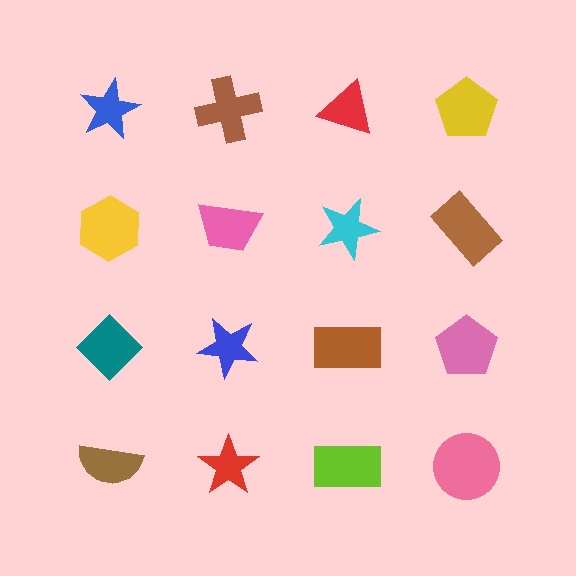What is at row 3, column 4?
A pink pentagon.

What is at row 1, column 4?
A yellow pentagon.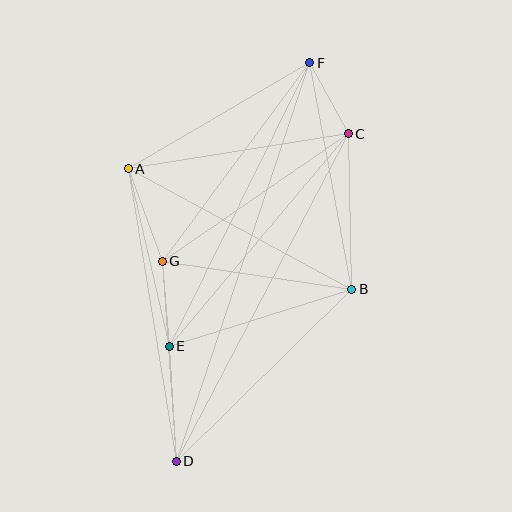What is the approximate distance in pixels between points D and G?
The distance between D and G is approximately 201 pixels.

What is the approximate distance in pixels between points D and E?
The distance between D and E is approximately 115 pixels.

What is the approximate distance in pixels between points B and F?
The distance between B and F is approximately 231 pixels.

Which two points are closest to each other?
Points C and F are closest to each other.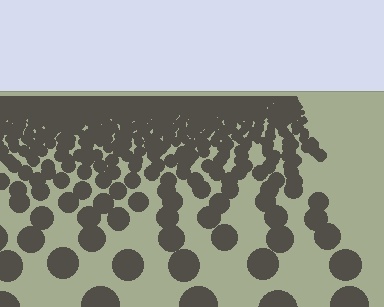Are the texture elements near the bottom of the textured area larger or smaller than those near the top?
Larger. Near the bottom, elements are closer to the viewer and appear at a bigger on-screen size.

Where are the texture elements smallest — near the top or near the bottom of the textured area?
Near the top.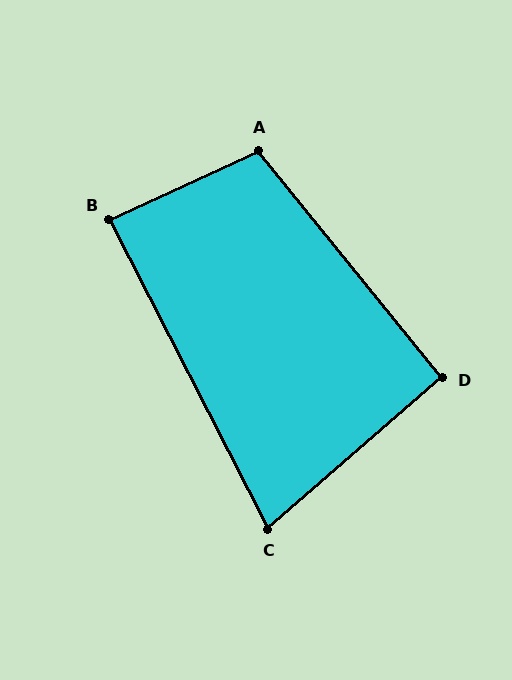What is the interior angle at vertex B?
Approximately 88 degrees (approximately right).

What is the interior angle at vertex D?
Approximately 92 degrees (approximately right).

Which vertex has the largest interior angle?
A, at approximately 104 degrees.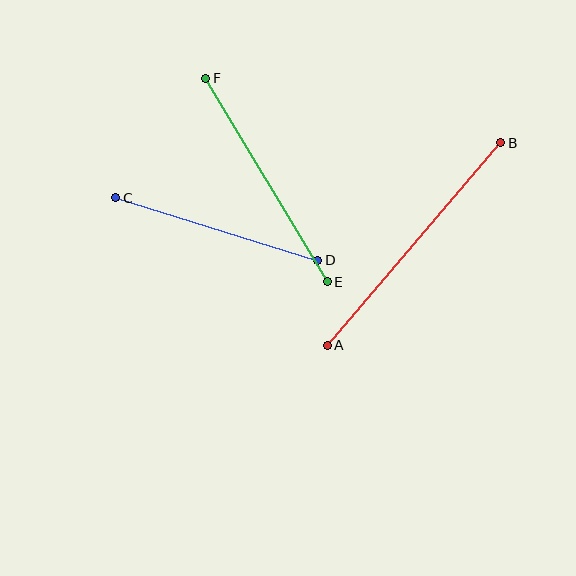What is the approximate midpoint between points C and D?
The midpoint is at approximately (217, 229) pixels.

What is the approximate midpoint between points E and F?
The midpoint is at approximately (267, 180) pixels.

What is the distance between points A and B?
The distance is approximately 267 pixels.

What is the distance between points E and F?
The distance is approximately 237 pixels.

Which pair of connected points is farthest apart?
Points A and B are farthest apart.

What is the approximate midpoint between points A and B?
The midpoint is at approximately (414, 244) pixels.